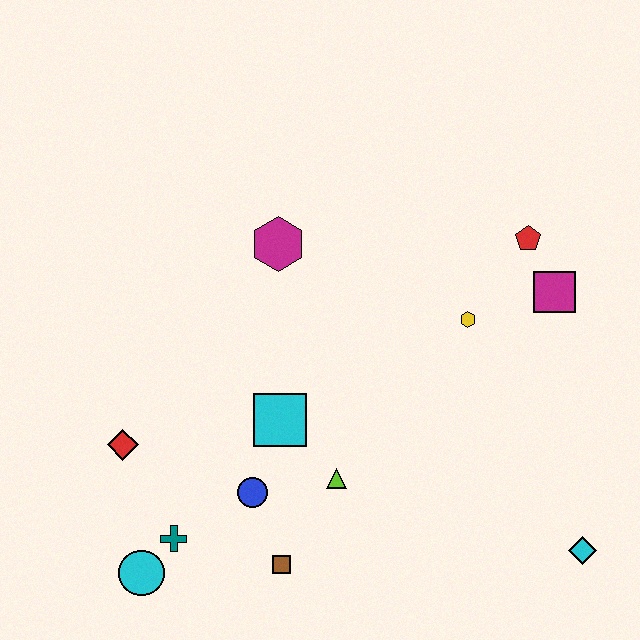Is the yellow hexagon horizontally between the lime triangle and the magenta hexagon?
No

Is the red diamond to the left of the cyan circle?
Yes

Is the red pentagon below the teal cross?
No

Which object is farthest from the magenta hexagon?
The cyan diamond is farthest from the magenta hexagon.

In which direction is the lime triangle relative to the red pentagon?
The lime triangle is below the red pentagon.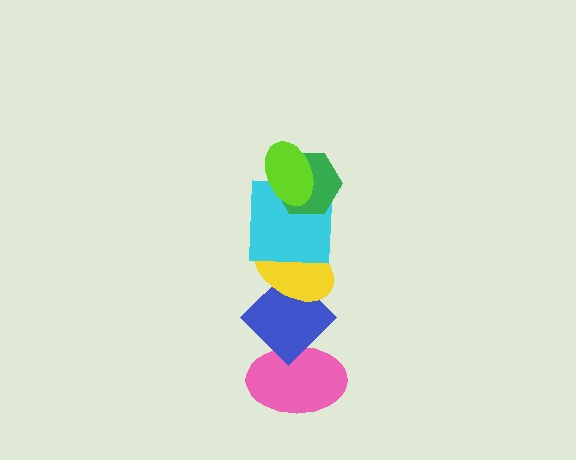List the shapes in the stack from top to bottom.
From top to bottom: the lime ellipse, the green hexagon, the cyan square, the yellow ellipse, the blue diamond, the pink ellipse.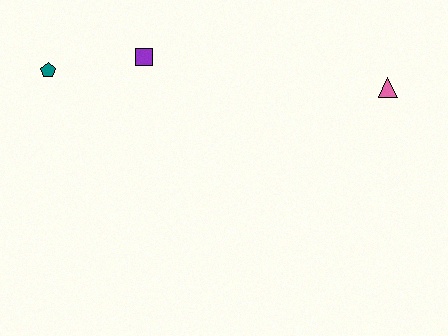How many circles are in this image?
There are no circles.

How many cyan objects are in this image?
There are no cyan objects.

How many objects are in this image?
There are 3 objects.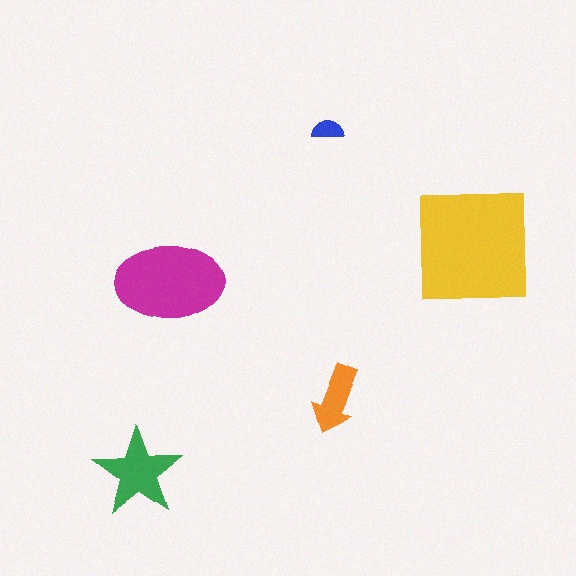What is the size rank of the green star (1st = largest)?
3rd.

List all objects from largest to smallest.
The yellow square, the magenta ellipse, the green star, the orange arrow, the blue semicircle.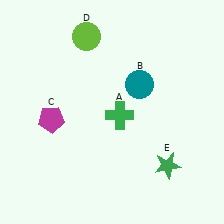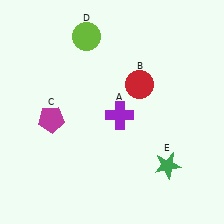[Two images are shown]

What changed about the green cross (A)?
In Image 1, A is green. In Image 2, it changed to purple.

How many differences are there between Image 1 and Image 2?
There are 2 differences between the two images.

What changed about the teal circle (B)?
In Image 1, B is teal. In Image 2, it changed to red.